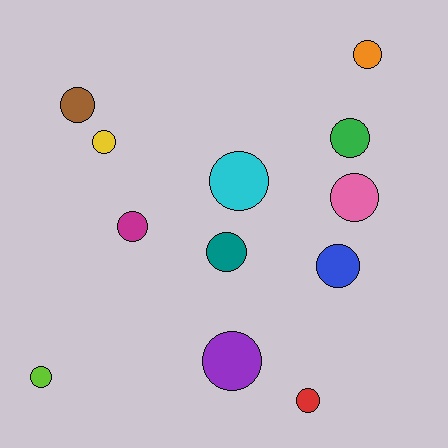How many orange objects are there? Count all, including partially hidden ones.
There is 1 orange object.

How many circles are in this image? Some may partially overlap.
There are 12 circles.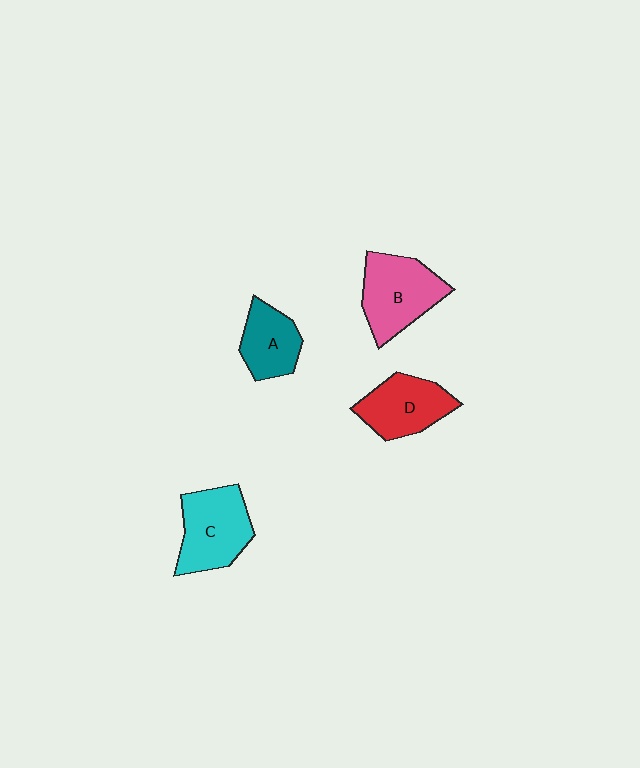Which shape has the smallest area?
Shape A (teal).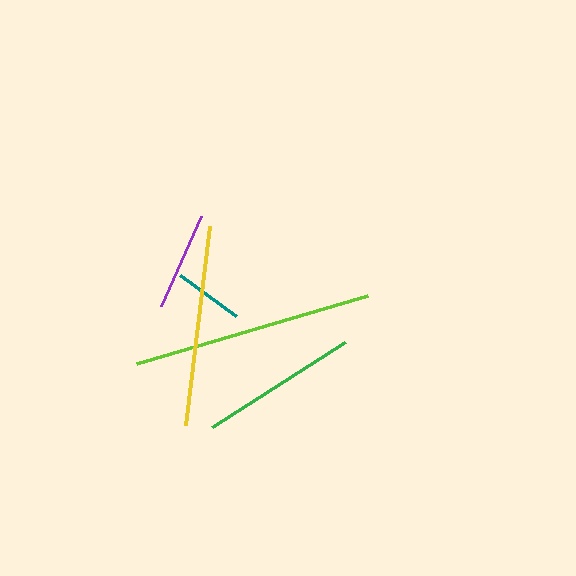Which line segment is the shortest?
The teal line is the shortest at approximately 70 pixels.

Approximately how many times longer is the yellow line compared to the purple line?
The yellow line is approximately 2.0 times the length of the purple line.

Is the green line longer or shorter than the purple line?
The green line is longer than the purple line.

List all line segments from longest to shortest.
From longest to shortest: lime, yellow, green, purple, teal.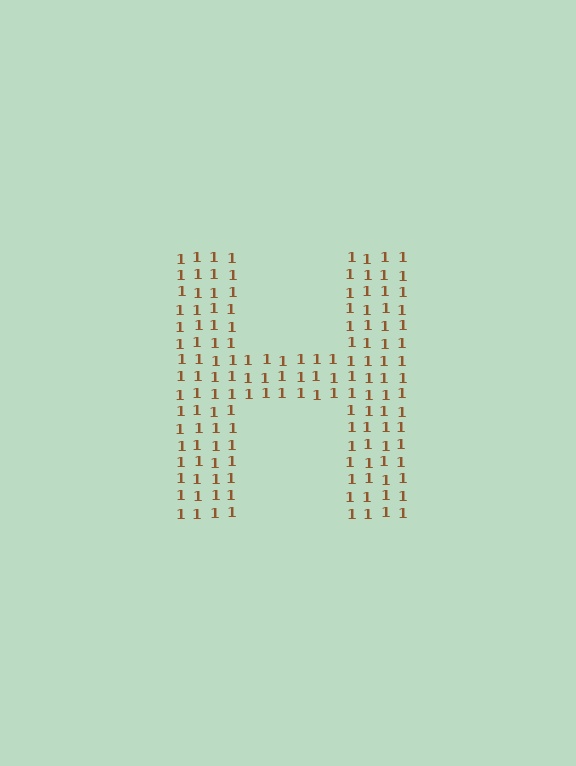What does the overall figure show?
The overall figure shows the letter H.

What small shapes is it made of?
It is made of small digit 1's.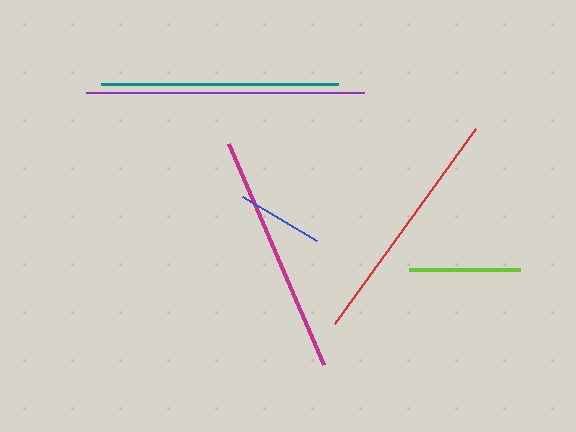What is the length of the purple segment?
The purple segment is approximately 279 pixels long.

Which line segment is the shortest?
The blue line is the shortest at approximately 86 pixels.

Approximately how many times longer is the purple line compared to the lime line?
The purple line is approximately 2.5 times the length of the lime line.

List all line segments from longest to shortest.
From longest to shortest: purple, magenta, red, teal, lime, blue.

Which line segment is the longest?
The purple line is the longest at approximately 279 pixels.